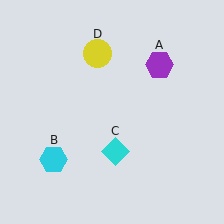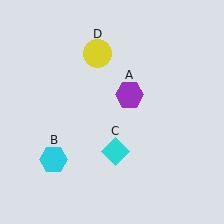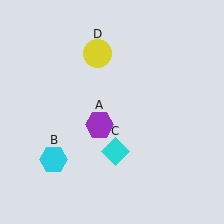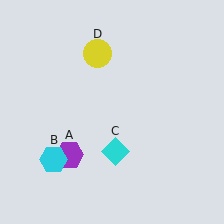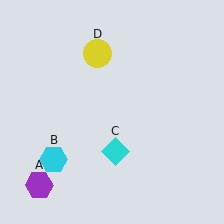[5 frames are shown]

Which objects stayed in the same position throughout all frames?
Cyan hexagon (object B) and cyan diamond (object C) and yellow circle (object D) remained stationary.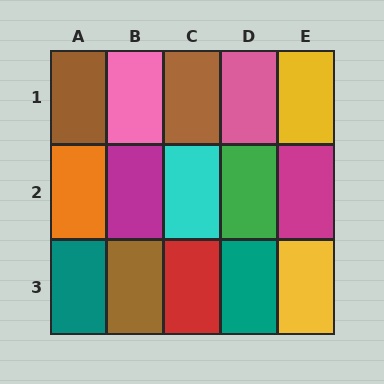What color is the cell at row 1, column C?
Brown.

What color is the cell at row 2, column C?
Cyan.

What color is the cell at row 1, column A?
Brown.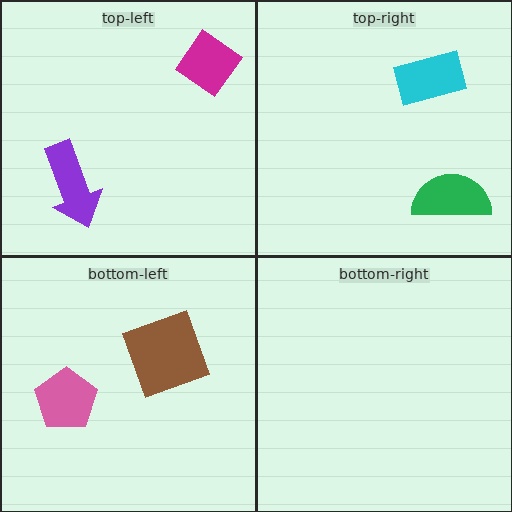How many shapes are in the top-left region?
2.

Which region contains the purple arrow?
The top-left region.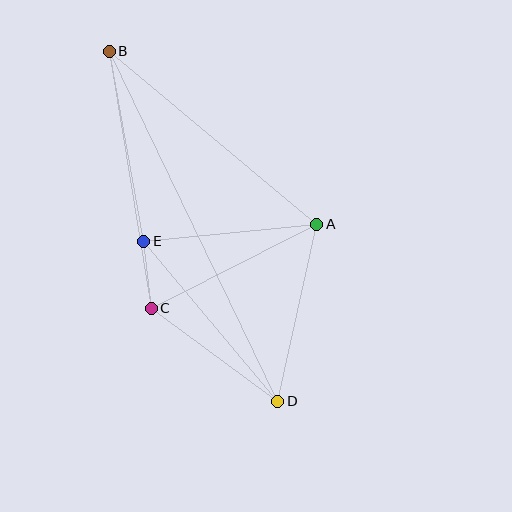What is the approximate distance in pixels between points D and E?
The distance between D and E is approximately 209 pixels.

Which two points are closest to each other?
Points C and E are closest to each other.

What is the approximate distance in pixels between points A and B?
The distance between A and B is approximately 270 pixels.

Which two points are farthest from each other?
Points B and D are farthest from each other.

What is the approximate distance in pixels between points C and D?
The distance between C and D is approximately 157 pixels.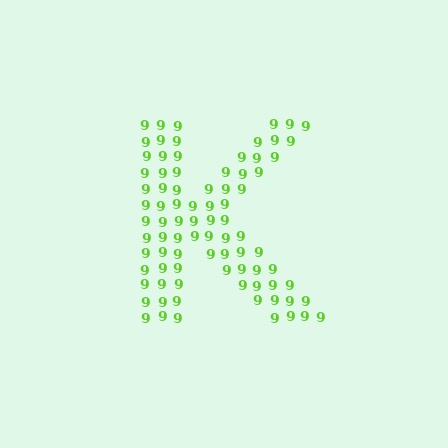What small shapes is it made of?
It is made of small digit 9's.